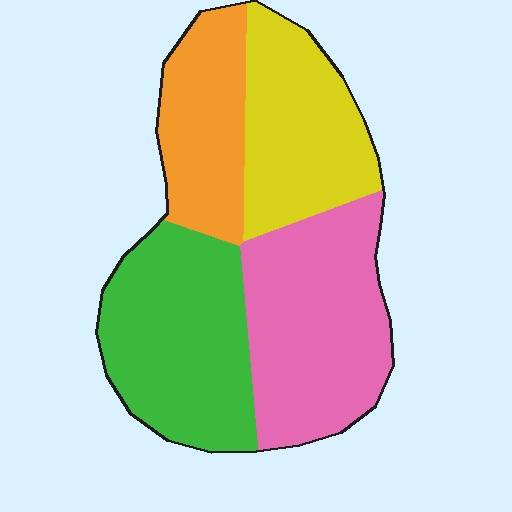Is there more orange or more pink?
Pink.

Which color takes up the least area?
Orange, at roughly 20%.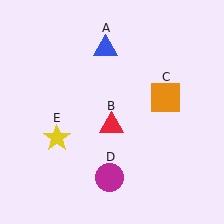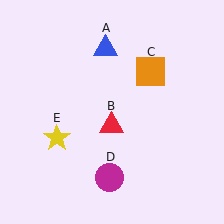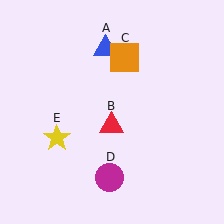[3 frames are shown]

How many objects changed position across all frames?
1 object changed position: orange square (object C).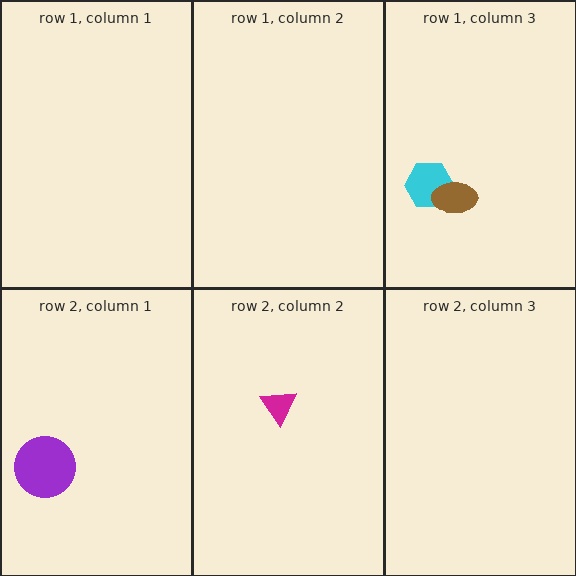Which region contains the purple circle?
The row 2, column 1 region.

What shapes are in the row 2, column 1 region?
The purple circle.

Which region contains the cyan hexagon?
The row 1, column 3 region.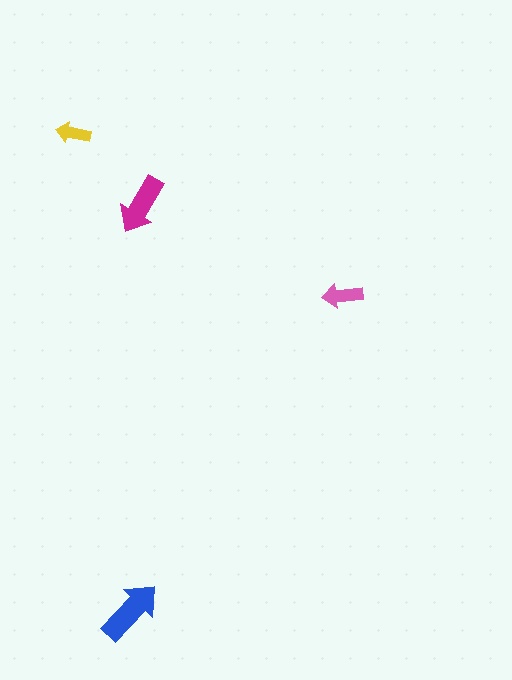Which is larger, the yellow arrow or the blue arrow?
The blue one.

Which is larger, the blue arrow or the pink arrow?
The blue one.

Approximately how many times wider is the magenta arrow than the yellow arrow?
About 1.5 times wider.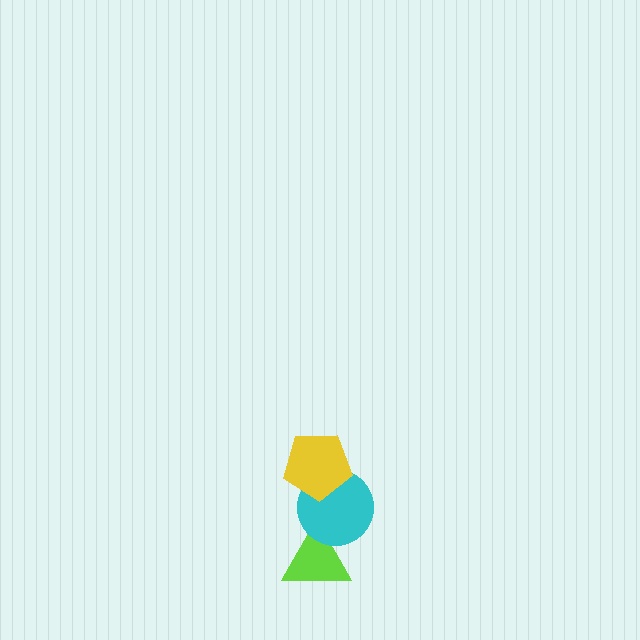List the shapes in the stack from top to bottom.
From top to bottom: the yellow pentagon, the cyan circle, the lime triangle.